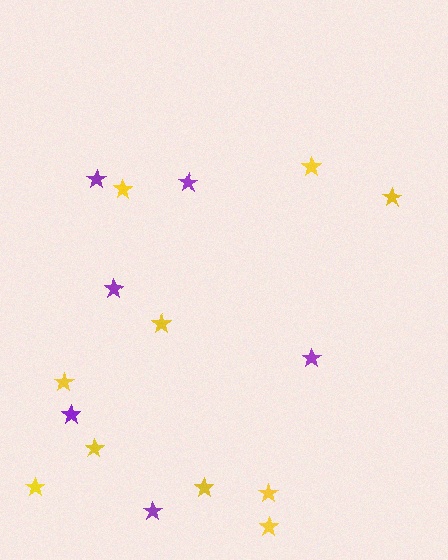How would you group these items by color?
There are 2 groups: one group of yellow stars (10) and one group of purple stars (6).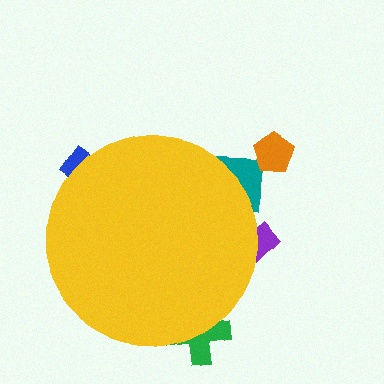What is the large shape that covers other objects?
A yellow circle.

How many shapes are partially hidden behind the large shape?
4 shapes are partially hidden.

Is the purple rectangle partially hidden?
Yes, the purple rectangle is partially hidden behind the yellow circle.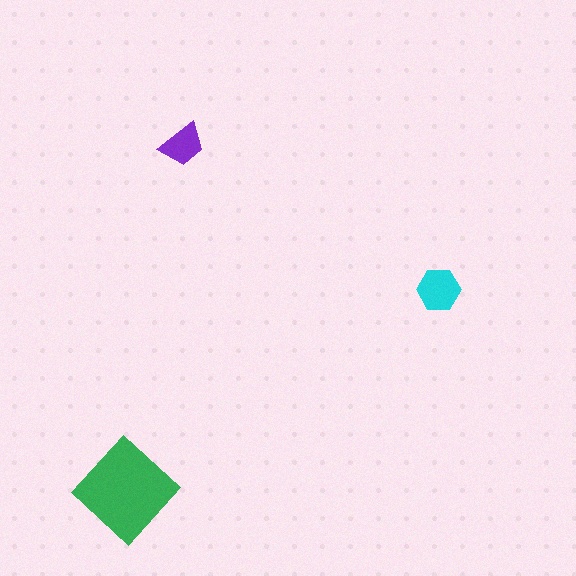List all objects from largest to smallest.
The green diamond, the cyan hexagon, the purple trapezoid.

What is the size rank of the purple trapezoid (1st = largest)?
3rd.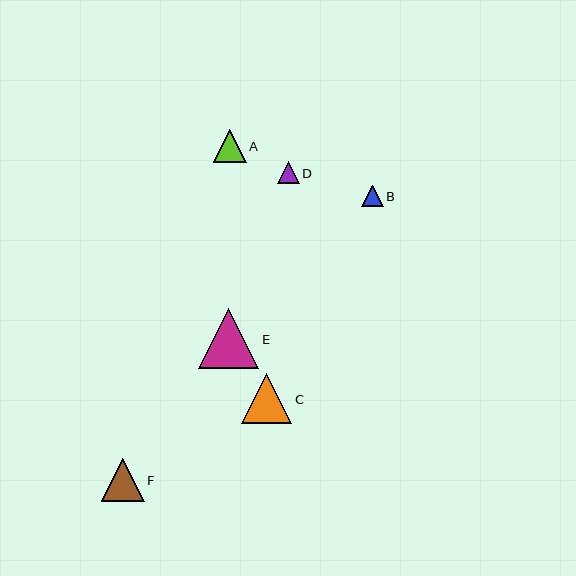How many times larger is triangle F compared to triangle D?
Triangle F is approximately 2.0 times the size of triangle D.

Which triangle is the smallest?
Triangle B is the smallest with a size of approximately 21 pixels.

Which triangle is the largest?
Triangle E is the largest with a size of approximately 60 pixels.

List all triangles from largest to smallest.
From largest to smallest: E, C, F, A, D, B.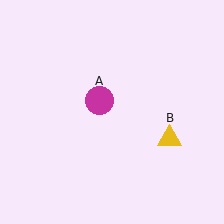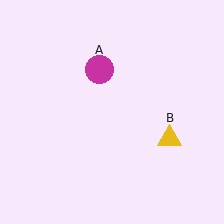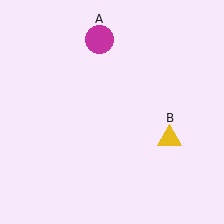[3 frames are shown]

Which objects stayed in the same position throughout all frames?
Yellow triangle (object B) remained stationary.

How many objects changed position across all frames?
1 object changed position: magenta circle (object A).